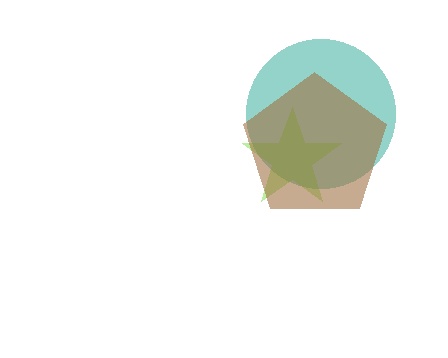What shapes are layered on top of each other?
The layered shapes are: a teal circle, a lime star, a brown pentagon.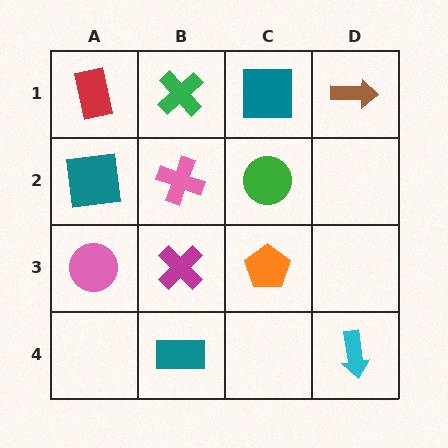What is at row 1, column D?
A brown arrow.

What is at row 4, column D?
A cyan arrow.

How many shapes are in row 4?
2 shapes.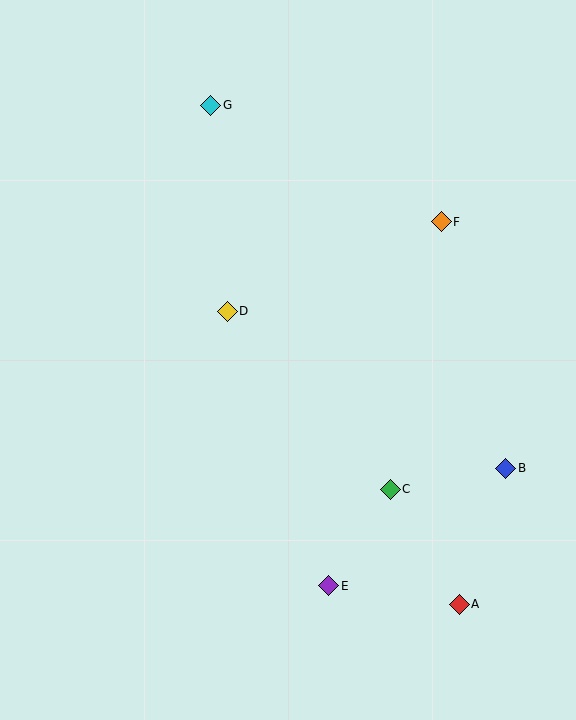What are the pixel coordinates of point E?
Point E is at (329, 586).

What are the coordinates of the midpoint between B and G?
The midpoint between B and G is at (358, 287).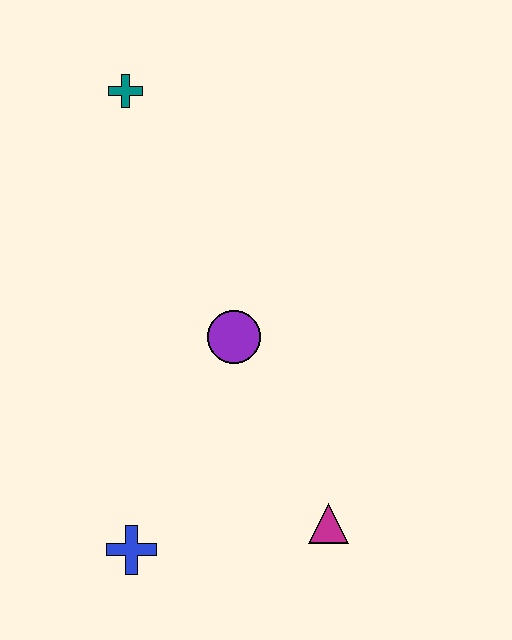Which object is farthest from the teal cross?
The magenta triangle is farthest from the teal cross.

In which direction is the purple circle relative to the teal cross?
The purple circle is below the teal cross.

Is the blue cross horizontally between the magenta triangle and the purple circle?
No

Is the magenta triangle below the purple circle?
Yes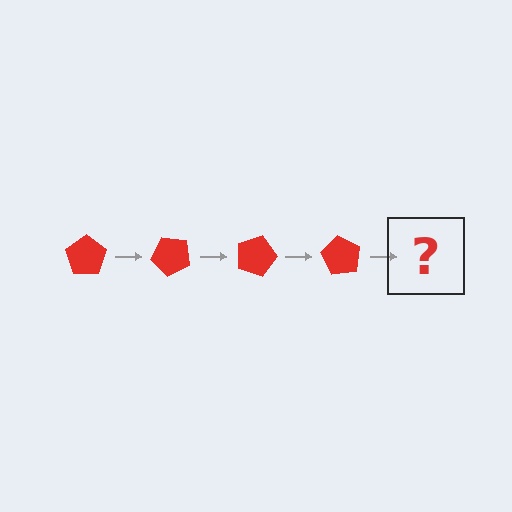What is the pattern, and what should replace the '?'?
The pattern is that the pentagon rotates 45 degrees each step. The '?' should be a red pentagon rotated 180 degrees.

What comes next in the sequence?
The next element should be a red pentagon rotated 180 degrees.